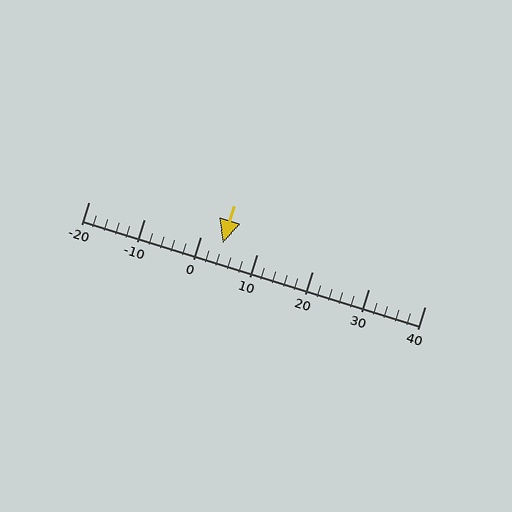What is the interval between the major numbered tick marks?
The major tick marks are spaced 10 units apart.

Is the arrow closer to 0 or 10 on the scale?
The arrow is closer to 0.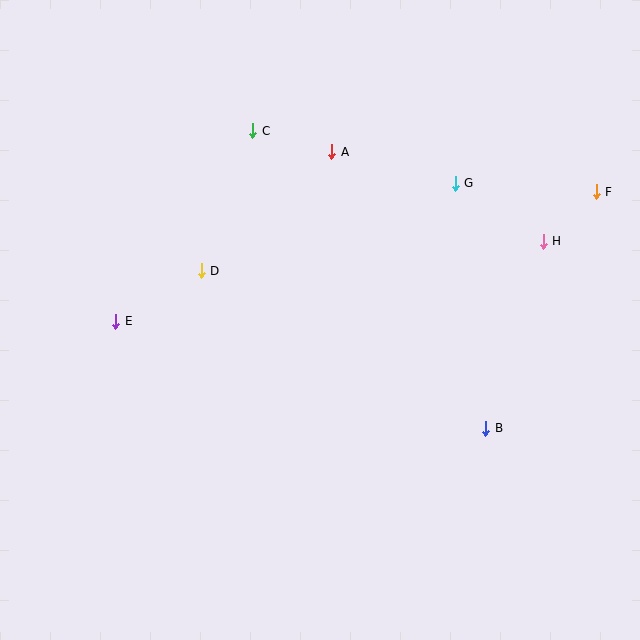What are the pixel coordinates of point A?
Point A is at (332, 152).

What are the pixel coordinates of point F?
Point F is at (596, 192).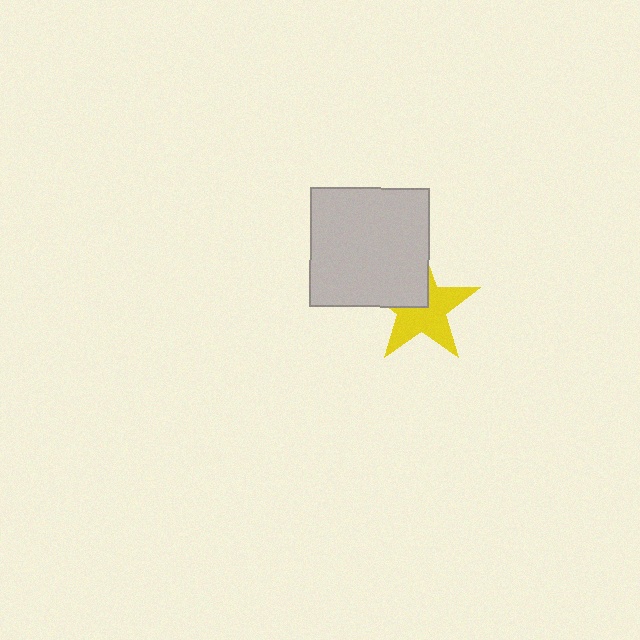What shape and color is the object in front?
The object in front is a light gray square.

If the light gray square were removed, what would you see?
You would see the complete yellow star.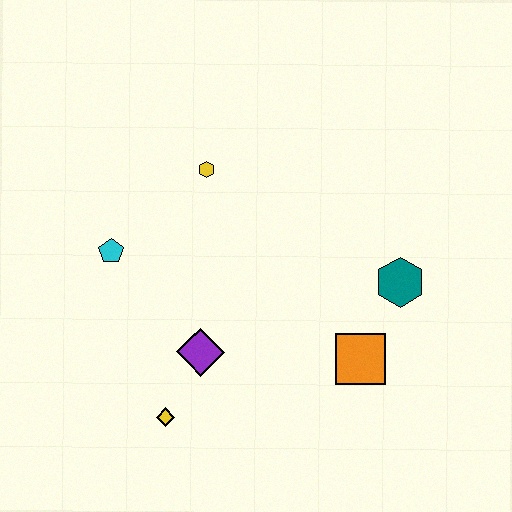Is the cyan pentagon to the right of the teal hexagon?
No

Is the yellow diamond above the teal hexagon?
No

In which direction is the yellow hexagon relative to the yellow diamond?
The yellow hexagon is above the yellow diamond.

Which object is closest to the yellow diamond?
The purple diamond is closest to the yellow diamond.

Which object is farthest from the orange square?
The cyan pentagon is farthest from the orange square.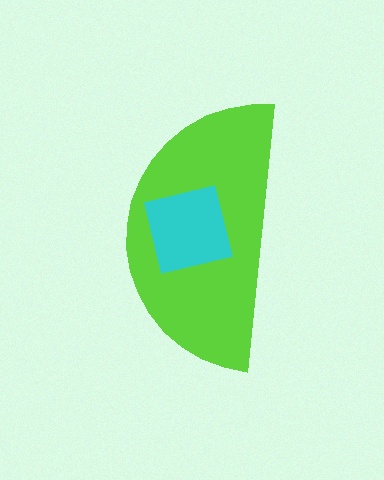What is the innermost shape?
The cyan square.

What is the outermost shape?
The lime semicircle.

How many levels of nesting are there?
2.